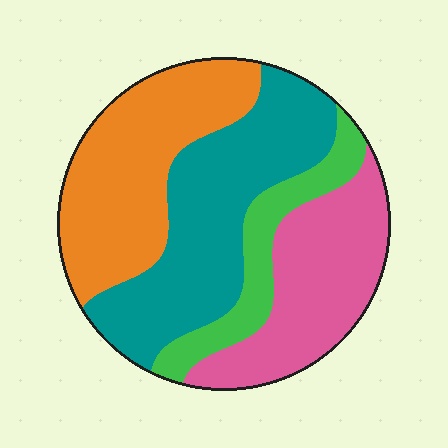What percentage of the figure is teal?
Teal takes up about one third (1/3) of the figure.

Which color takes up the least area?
Green, at roughly 15%.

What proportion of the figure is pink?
Pink takes up about one quarter (1/4) of the figure.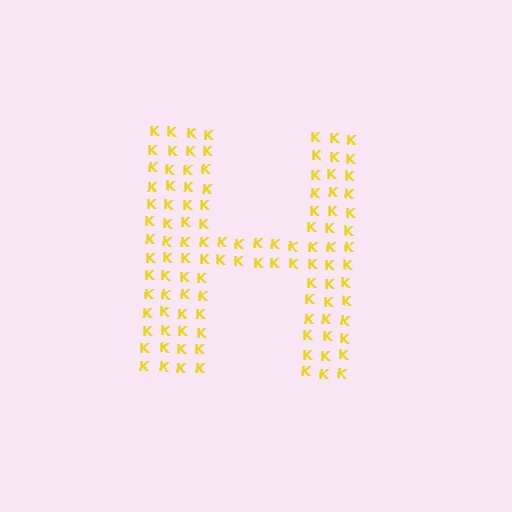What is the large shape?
The large shape is the letter H.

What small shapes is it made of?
It is made of small letter K's.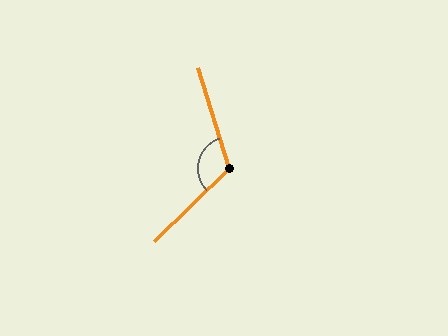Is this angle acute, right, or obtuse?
It is obtuse.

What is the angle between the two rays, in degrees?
Approximately 117 degrees.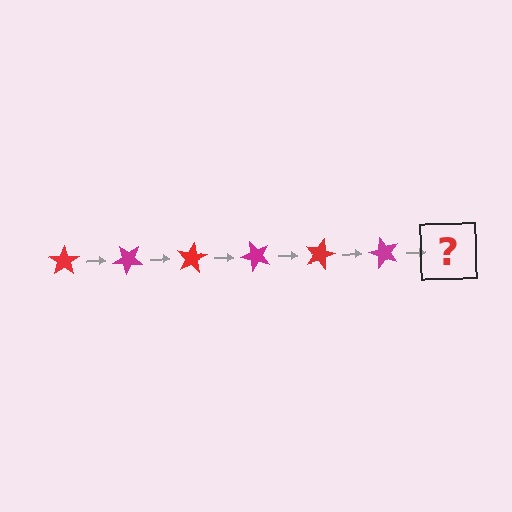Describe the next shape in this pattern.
It should be a red star, rotated 240 degrees from the start.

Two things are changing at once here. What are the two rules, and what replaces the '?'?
The two rules are that it rotates 40 degrees each step and the color cycles through red and magenta. The '?' should be a red star, rotated 240 degrees from the start.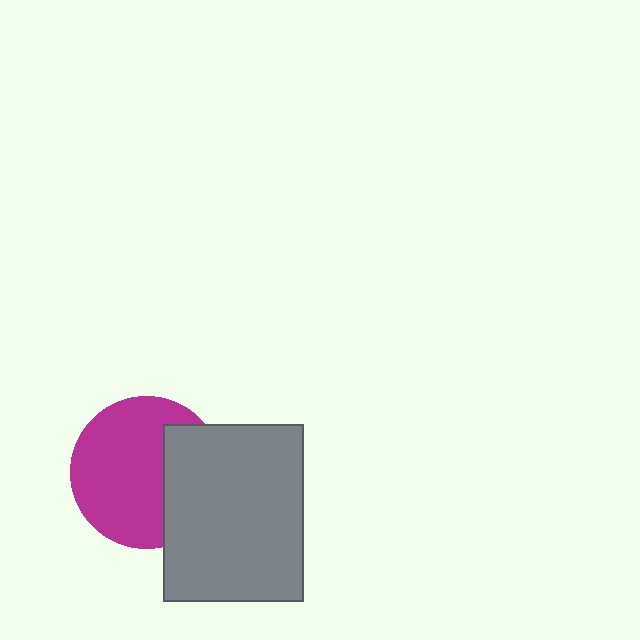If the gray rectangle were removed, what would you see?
You would see the complete magenta circle.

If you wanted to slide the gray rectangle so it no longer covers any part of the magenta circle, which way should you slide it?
Slide it right — that is the most direct way to separate the two shapes.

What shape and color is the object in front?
The object in front is a gray rectangle.